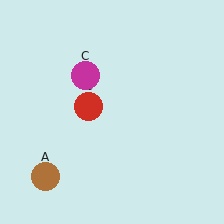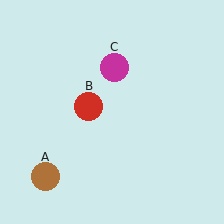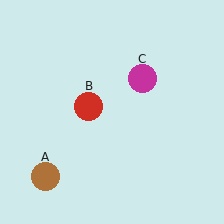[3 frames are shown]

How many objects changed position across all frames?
1 object changed position: magenta circle (object C).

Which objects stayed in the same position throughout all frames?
Brown circle (object A) and red circle (object B) remained stationary.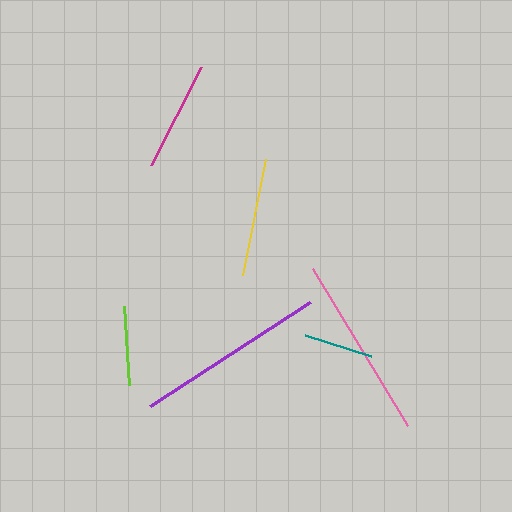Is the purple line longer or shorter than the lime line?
The purple line is longer than the lime line.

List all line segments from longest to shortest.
From longest to shortest: purple, pink, yellow, magenta, lime, teal.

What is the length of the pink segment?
The pink segment is approximately 184 pixels long.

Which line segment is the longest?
The purple line is the longest at approximately 191 pixels.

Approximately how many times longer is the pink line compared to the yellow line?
The pink line is approximately 1.6 times the length of the yellow line.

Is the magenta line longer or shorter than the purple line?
The purple line is longer than the magenta line.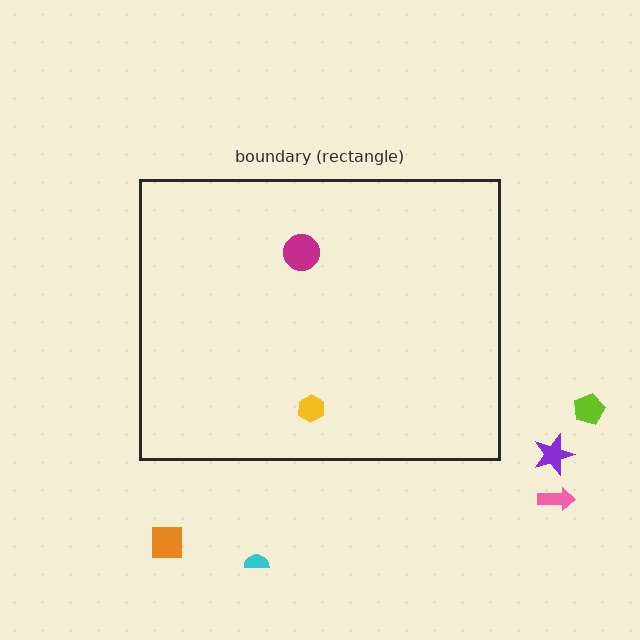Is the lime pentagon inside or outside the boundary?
Outside.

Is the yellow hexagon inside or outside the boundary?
Inside.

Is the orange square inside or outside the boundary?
Outside.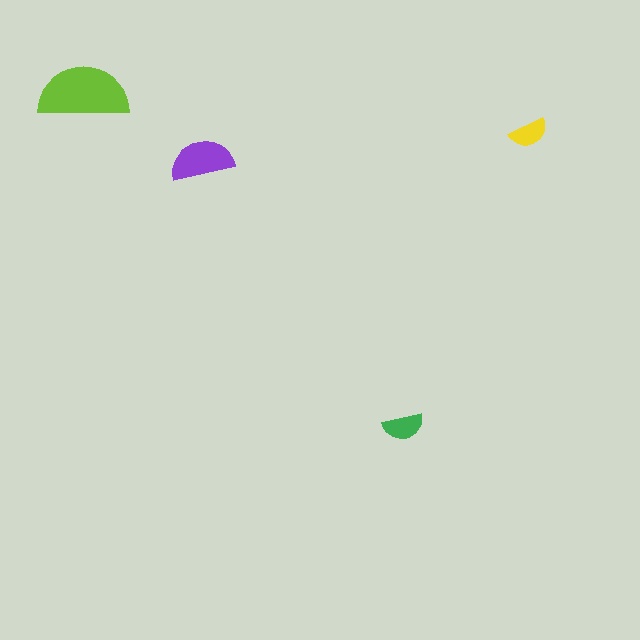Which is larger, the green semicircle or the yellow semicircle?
The green one.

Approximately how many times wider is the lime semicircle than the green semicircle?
About 2.5 times wider.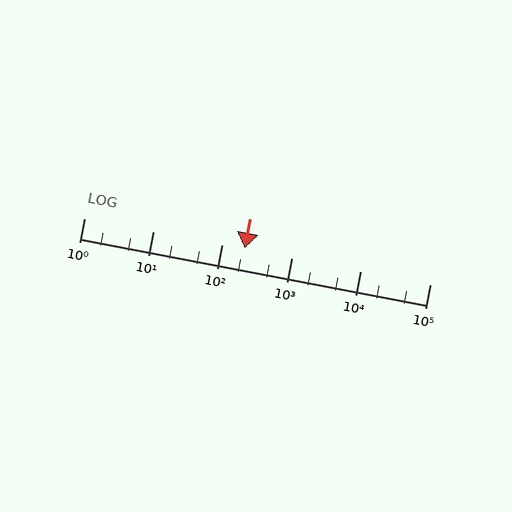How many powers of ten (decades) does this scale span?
The scale spans 5 decades, from 1 to 100000.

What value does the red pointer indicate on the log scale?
The pointer indicates approximately 210.